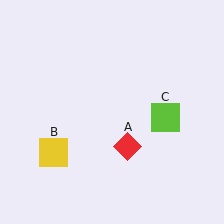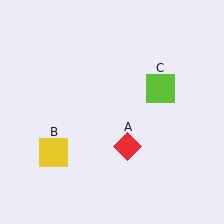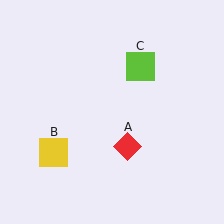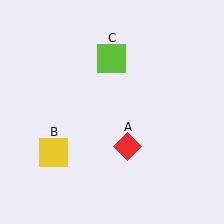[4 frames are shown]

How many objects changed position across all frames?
1 object changed position: lime square (object C).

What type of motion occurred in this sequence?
The lime square (object C) rotated counterclockwise around the center of the scene.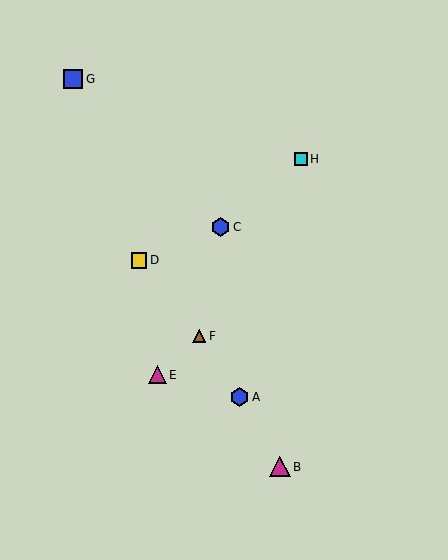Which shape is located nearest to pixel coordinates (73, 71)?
The blue square (labeled G) at (73, 79) is nearest to that location.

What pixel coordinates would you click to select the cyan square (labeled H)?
Click at (301, 159) to select the cyan square H.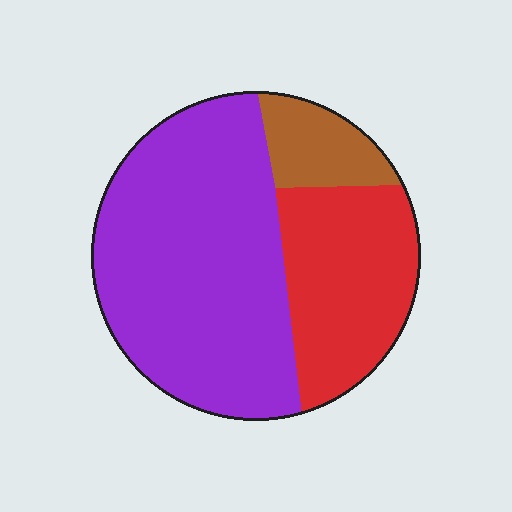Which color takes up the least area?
Brown, at roughly 10%.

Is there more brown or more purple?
Purple.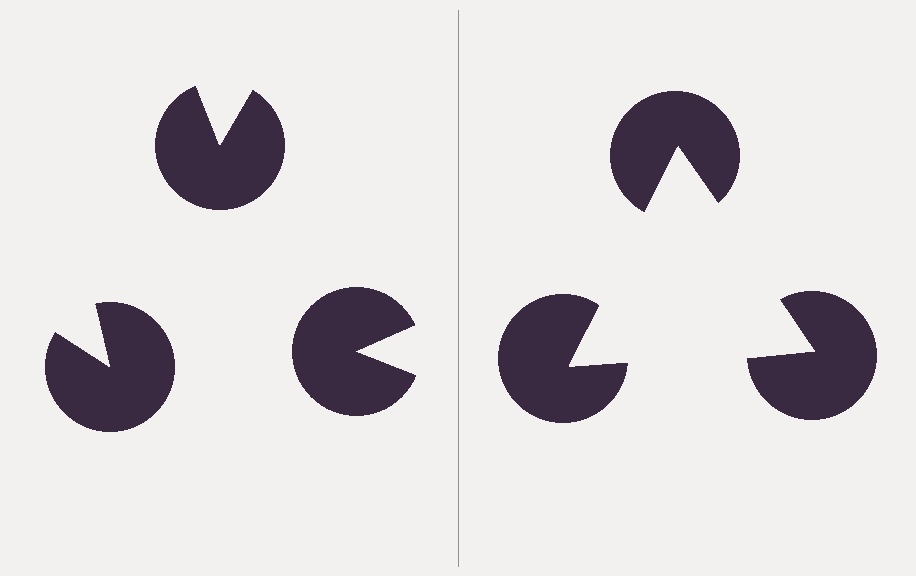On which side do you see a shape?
An illusory triangle appears on the right side. On the left side the wedge cuts are rotated, so no coherent shape forms.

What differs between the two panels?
The pac-man discs are positioned identically on both sides; only the wedge orientations differ. On the right they align to a triangle; on the left they are misaligned.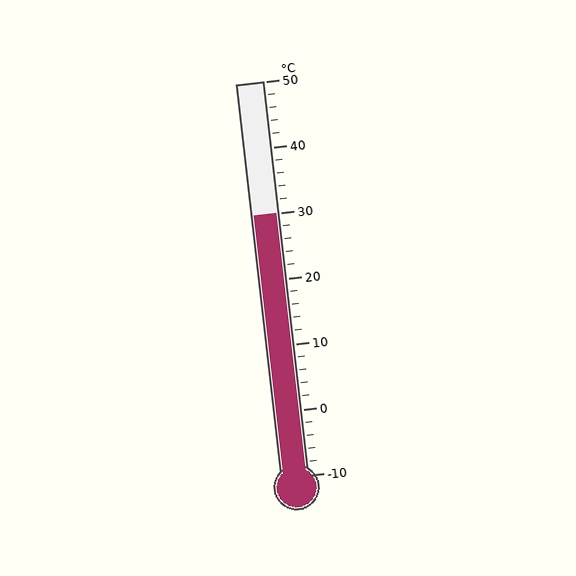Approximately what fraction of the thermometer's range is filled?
The thermometer is filled to approximately 65% of its range.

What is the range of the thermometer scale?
The thermometer scale ranges from -10°C to 50°C.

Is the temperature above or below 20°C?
The temperature is above 20°C.